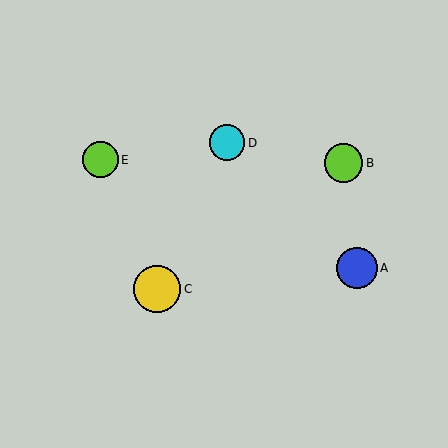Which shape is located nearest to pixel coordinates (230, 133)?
The cyan circle (labeled D) at (227, 143) is nearest to that location.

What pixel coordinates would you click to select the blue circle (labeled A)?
Click at (357, 268) to select the blue circle A.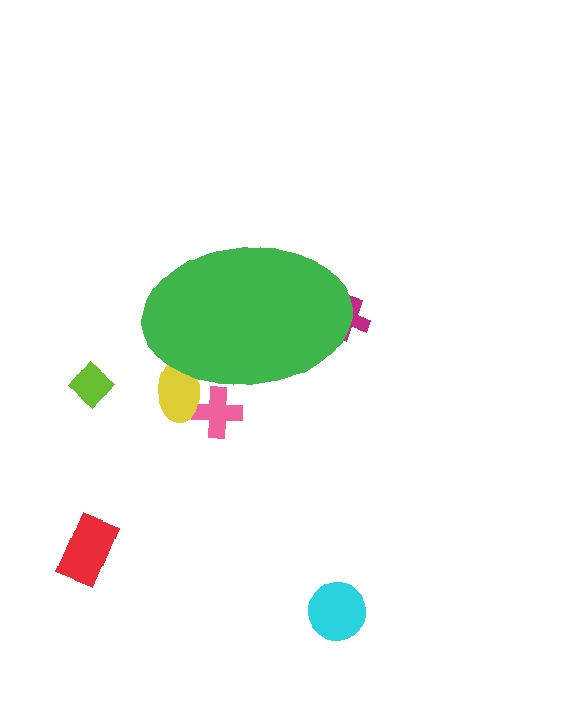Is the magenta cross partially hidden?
Yes, the magenta cross is partially hidden behind the green ellipse.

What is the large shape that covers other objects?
A green ellipse.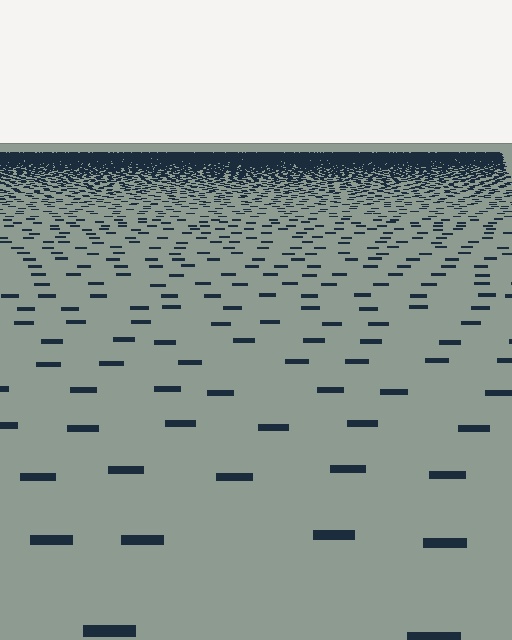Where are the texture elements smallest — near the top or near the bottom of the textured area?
Near the top.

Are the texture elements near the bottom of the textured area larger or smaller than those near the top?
Larger. Near the bottom, elements are closer to the viewer and appear at a bigger on-screen size.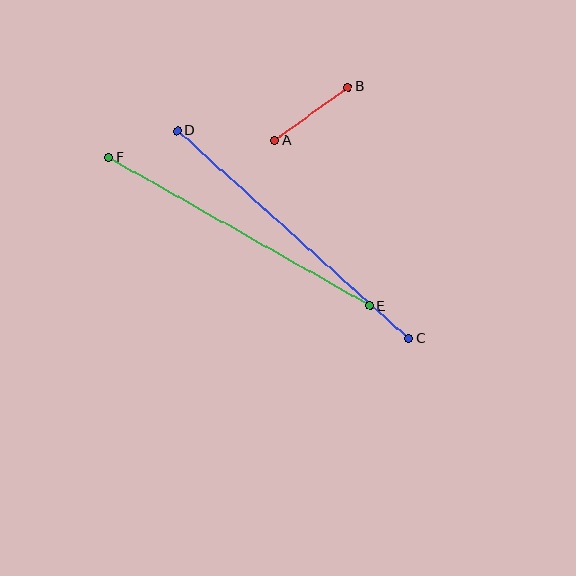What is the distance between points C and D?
The distance is approximately 311 pixels.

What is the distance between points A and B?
The distance is approximately 91 pixels.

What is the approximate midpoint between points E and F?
The midpoint is at approximately (239, 232) pixels.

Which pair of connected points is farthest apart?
Points C and D are farthest apart.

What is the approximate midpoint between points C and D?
The midpoint is at approximately (293, 234) pixels.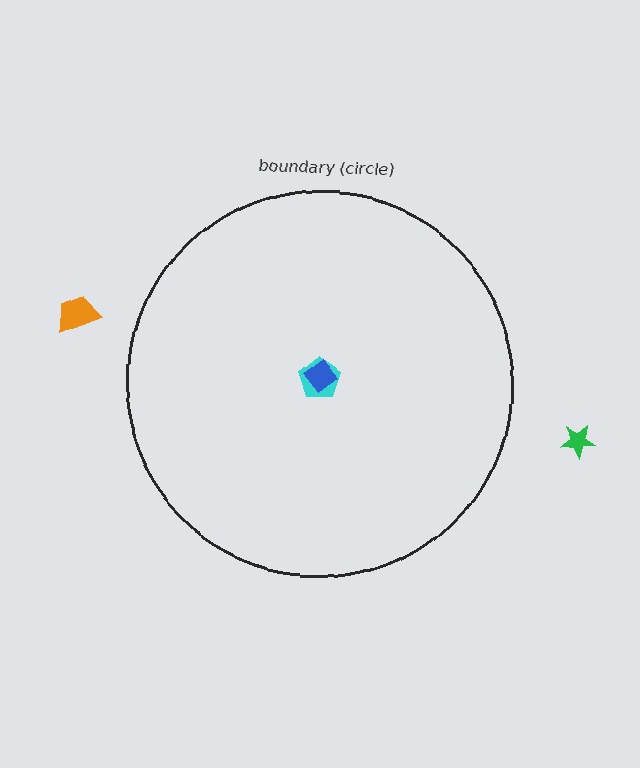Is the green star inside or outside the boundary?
Outside.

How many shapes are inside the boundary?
2 inside, 2 outside.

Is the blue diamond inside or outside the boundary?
Inside.